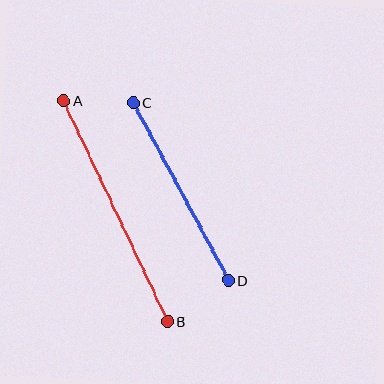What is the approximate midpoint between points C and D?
The midpoint is at approximately (181, 192) pixels.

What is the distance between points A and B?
The distance is approximately 244 pixels.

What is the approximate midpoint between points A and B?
The midpoint is at approximately (116, 211) pixels.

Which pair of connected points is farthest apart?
Points A and B are farthest apart.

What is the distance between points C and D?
The distance is approximately 202 pixels.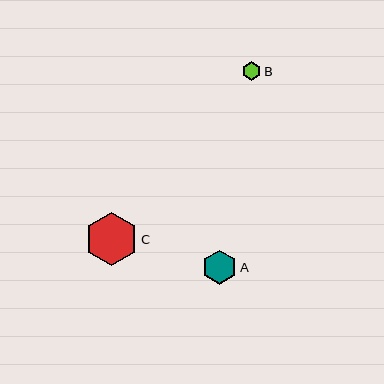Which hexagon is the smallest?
Hexagon B is the smallest with a size of approximately 19 pixels.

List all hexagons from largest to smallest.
From largest to smallest: C, A, B.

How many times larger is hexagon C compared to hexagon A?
Hexagon C is approximately 1.6 times the size of hexagon A.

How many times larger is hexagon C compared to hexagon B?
Hexagon C is approximately 2.9 times the size of hexagon B.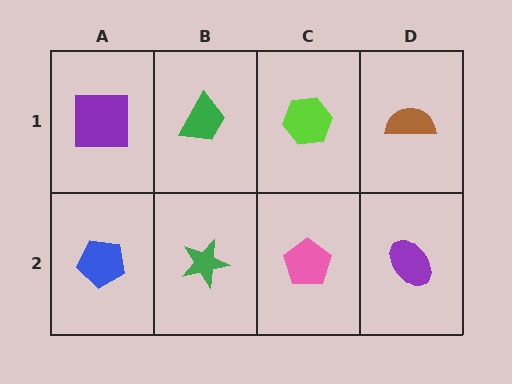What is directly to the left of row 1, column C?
A green trapezoid.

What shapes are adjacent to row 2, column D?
A brown semicircle (row 1, column D), a pink pentagon (row 2, column C).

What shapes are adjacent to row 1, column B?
A green star (row 2, column B), a purple square (row 1, column A), a lime hexagon (row 1, column C).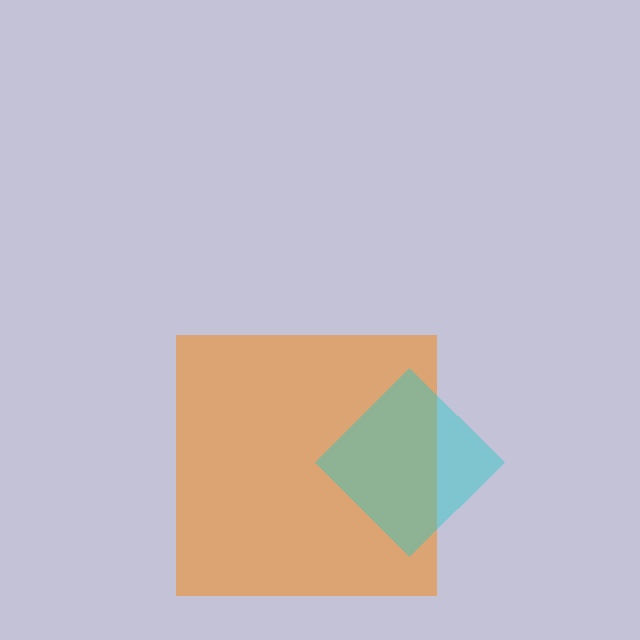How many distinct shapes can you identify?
There are 2 distinct shapes: an orange square, a cyan diamond.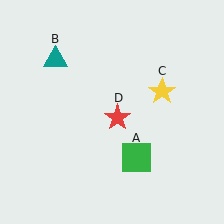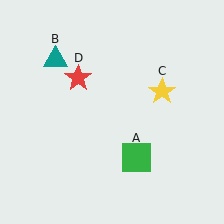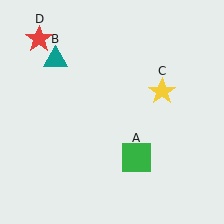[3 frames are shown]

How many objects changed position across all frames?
1 object changed position: red star (object D).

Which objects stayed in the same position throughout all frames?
Green square (object A) and teal triangle (object B) and yellow star (object C) remained stationary.